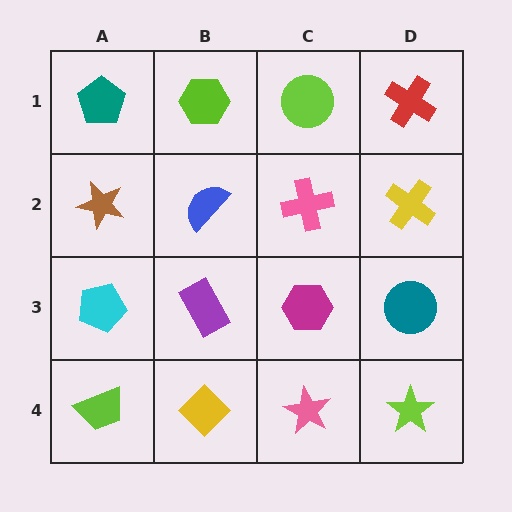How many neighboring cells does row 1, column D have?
2.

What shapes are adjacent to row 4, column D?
A teal circle (row 3, column D), a pink star (row 4, column C).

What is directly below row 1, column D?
A yellow cross.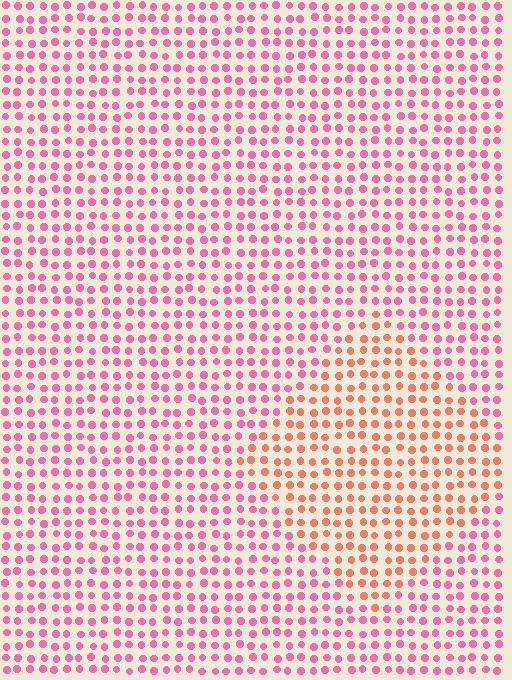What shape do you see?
I see a diamond.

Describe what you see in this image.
The image is filled with small pink elements in a uniform arrangement. A diamond-shaped region is visible where the elements are tinted to a slightly different hue, forming a subtle color boundary.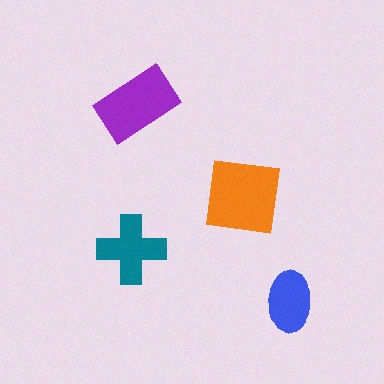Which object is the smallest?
The blue ellipse.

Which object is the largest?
The orange square.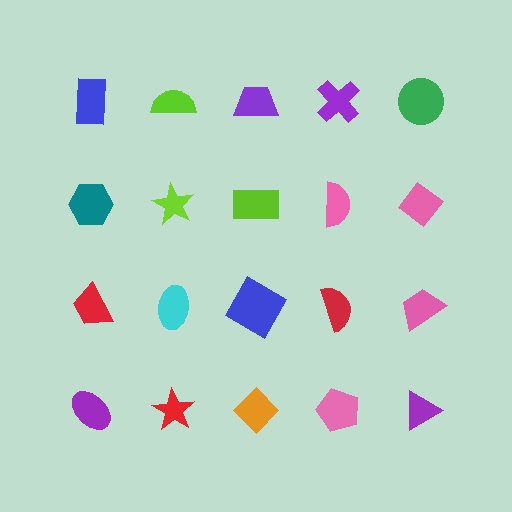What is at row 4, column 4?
A pink pentagon.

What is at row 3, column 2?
A cyan ellipse.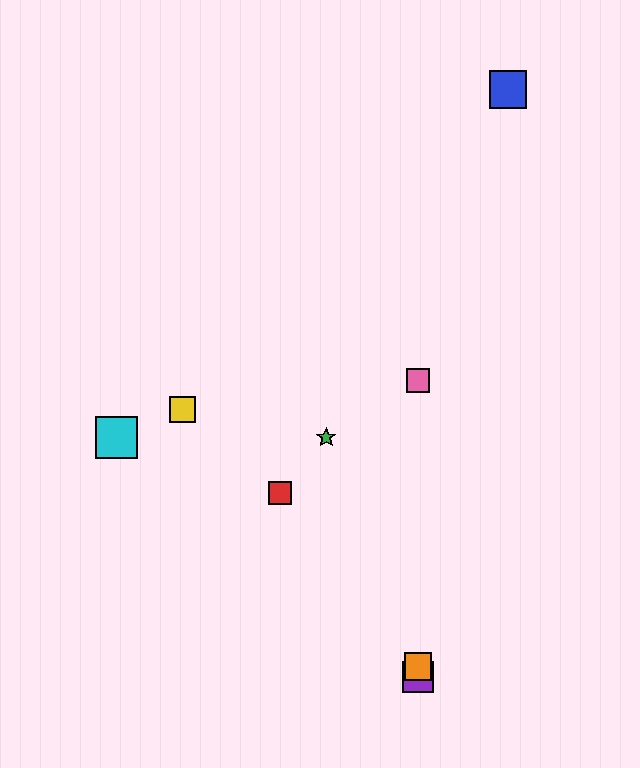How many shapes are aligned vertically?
3 shapes (the purple square, the orange square, the pink square) are aligned vertically.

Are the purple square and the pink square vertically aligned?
Yes, both are at x≈418.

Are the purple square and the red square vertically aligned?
No, the purple square is at x≈418 and the red square is at x≈280.